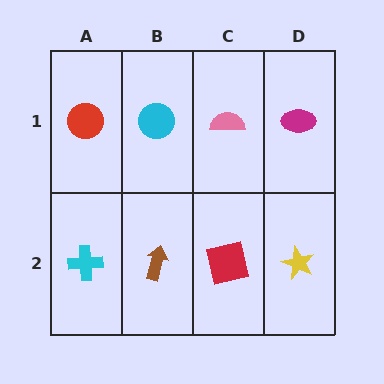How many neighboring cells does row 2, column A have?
2.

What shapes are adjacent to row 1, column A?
A cyan cross (row 2, column A), a cyan circle (row 1, column B).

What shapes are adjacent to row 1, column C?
A red square (row 2, column C), a cyan circle (row 1, column B), a magenta ellipse (row 1, column D).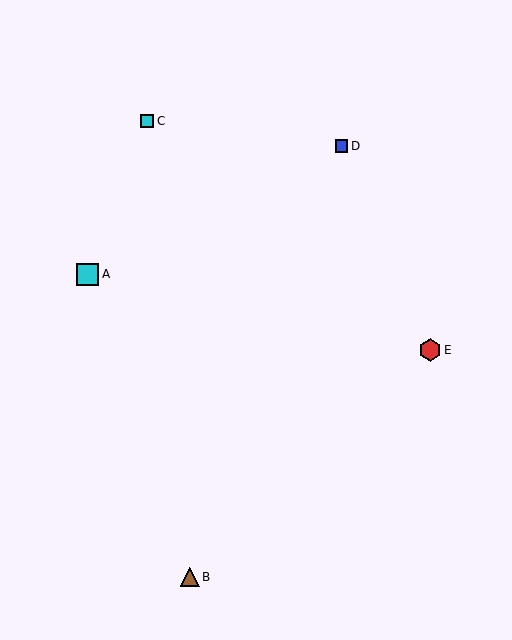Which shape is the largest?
The red hexagon (labeled E) is the largest.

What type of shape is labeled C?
Shape C is a cyan square.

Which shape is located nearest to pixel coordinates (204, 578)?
The brown triangle (labeled B) at (190, 577) is nearest to that location.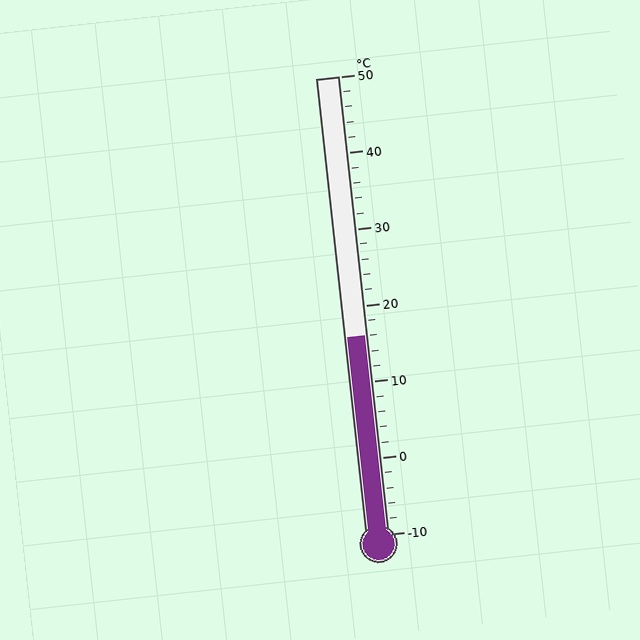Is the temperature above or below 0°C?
The temperature is above 0°C.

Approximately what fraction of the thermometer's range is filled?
The thermometer is filled to approximately 45% of its range.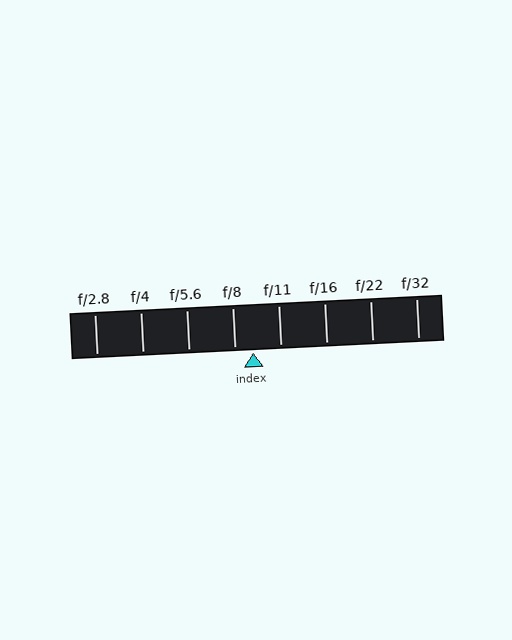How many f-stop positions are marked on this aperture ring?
There are 8 f-stop positions marked.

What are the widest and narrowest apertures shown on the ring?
The widest aperture shown is f/2.8 and the narrowest is f/32.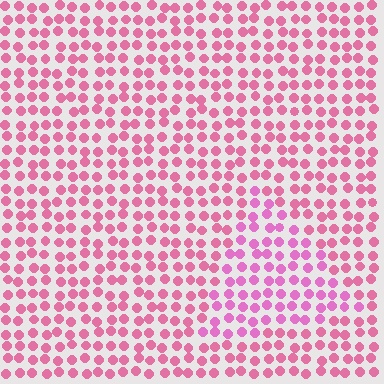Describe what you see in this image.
The image is filled with small pink elements in a uniform arrangement. A triangle-shaped region is visible where the elements are tinted to a slightly different hue, forming a subtle color boundary.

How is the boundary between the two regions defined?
The boundary is defined purely by a slight shift in hue (about 20 degrees). Spacing, size, and orientation are identical on both sides.